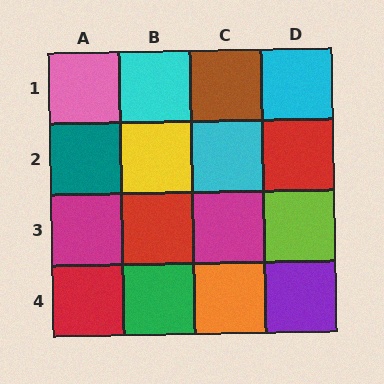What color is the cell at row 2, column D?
Red.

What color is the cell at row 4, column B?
Green.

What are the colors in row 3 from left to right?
Magenta, red, magenta, lime.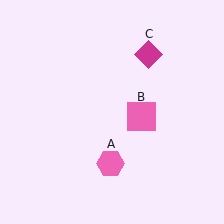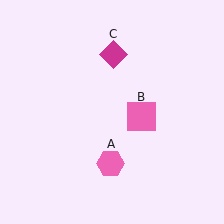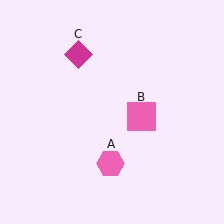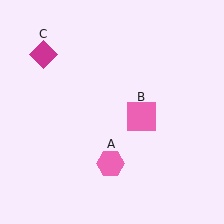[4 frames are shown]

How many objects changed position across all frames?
1 object changed position: magenta diamond (object C).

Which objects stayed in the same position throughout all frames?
Pink hexagon (object A) and pink square (object B) remained stationary.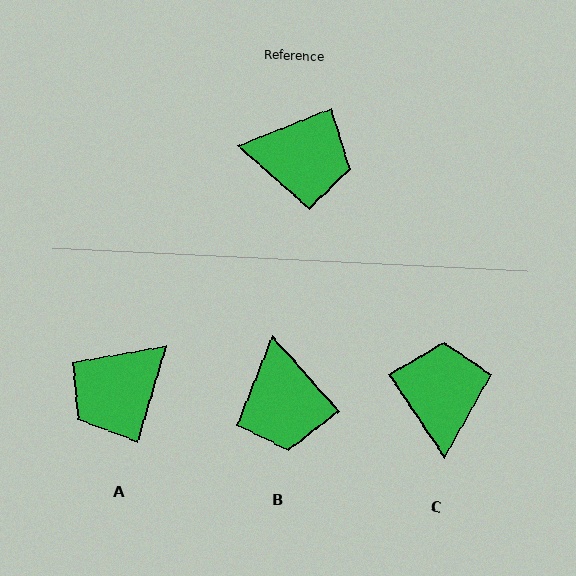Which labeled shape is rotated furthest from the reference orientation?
A, about 129 degrees away.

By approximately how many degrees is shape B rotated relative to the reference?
Approximately 70 degrees clockwise.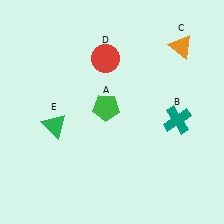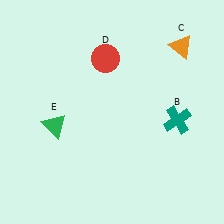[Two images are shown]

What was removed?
The green pentagon (A) was removed in Image 2.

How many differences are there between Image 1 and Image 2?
There is 1 difference between the two images.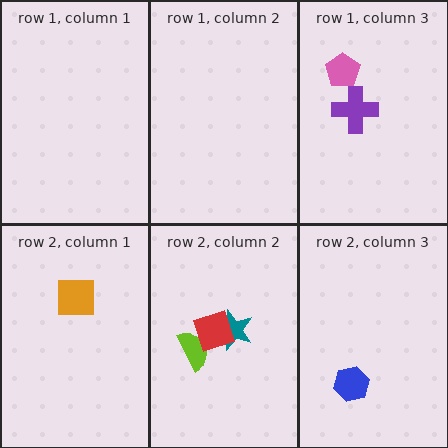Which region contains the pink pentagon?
The row 1, column 3 region.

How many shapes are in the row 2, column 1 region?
1.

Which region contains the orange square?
The row 2, column 1 region.